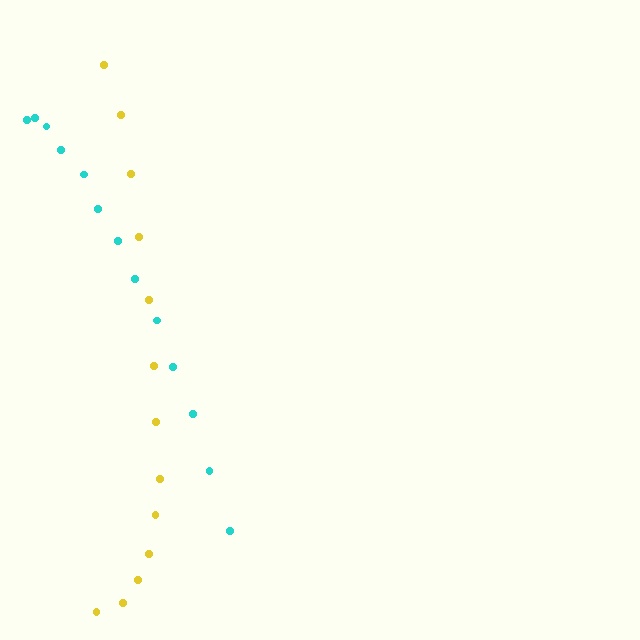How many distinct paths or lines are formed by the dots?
There are 2 distinct paths.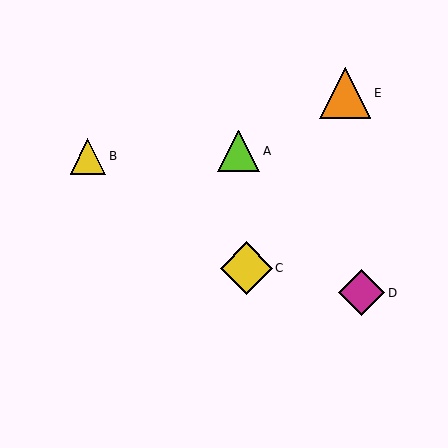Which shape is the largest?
The yellow diamond (labeled C) is the largest.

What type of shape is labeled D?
Shape D is a magenta diamond.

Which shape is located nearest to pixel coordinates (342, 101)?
The orange triangle (labeled E) at (345, 93) is nearest to that location.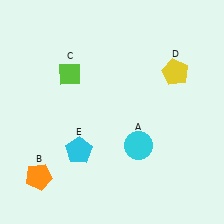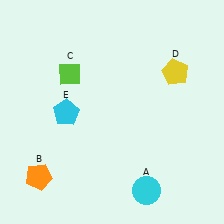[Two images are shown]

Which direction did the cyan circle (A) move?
The cyan circle (A) moved down.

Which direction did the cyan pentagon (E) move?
The cyan pentagon (E) moved up.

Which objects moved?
The objects that moved are: the cyan circle (A), the cyan pentagon (E).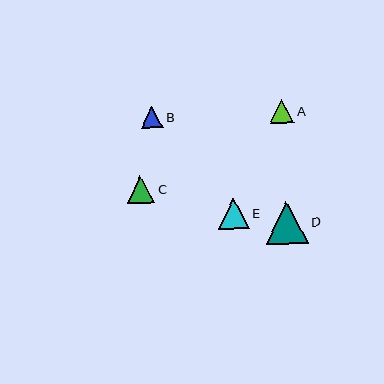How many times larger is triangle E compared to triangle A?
Triangle E is approximately 1.3 times the size of triangle A.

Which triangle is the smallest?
Triangle B is the smallest with a size of approximately 22 pixels.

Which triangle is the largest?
Triangle D is the largest with a size of approximately 43 pixels.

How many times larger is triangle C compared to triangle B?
Triangle C is approximately 1.3 times the size of triangle B.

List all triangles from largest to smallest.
From largest to smallest: D, E, C, A, B.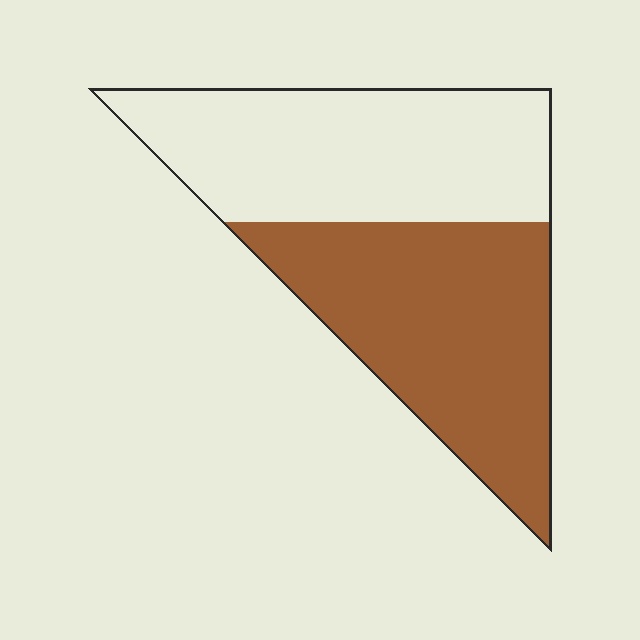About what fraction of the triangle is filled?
About one half (1/2).